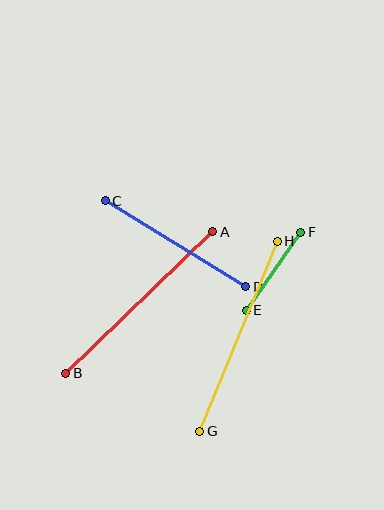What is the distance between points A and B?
The distance is approximately 204 pixels.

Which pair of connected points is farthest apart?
Points G and H are farthest apart.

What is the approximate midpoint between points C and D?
The midpoint is at approximately (175, 244) pixels.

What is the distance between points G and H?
The distance is approximately 205 pixels.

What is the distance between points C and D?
The distance is approximately 165 pixels.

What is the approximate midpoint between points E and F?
The midpoint is at approximately (274, 271) pixels.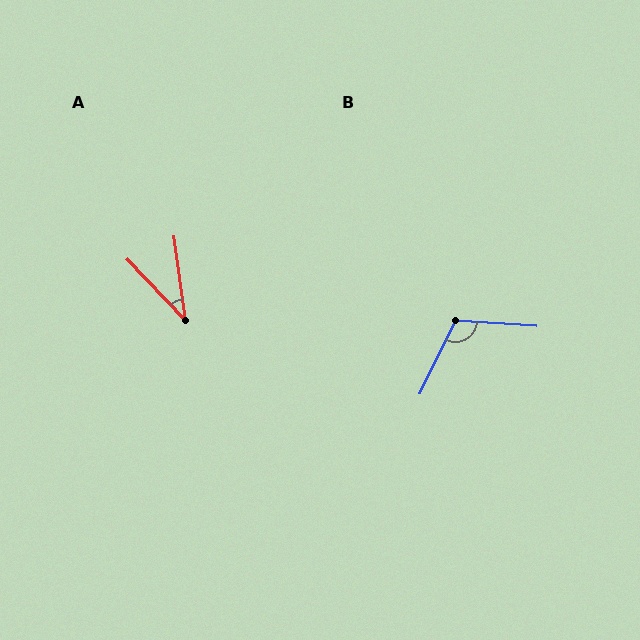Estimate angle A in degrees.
Approximately 36 degrees.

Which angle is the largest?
B, at approximately 112 degrees.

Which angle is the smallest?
A, at approximately 36 degrees.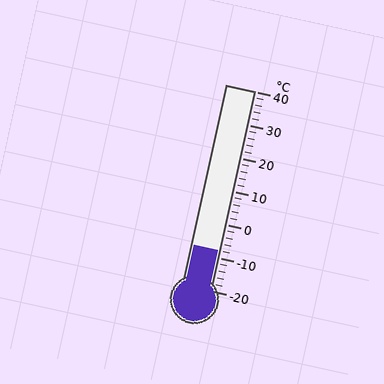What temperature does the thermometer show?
The thermometer shows approximately -8°C.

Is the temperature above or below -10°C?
The temperature is above -10°C.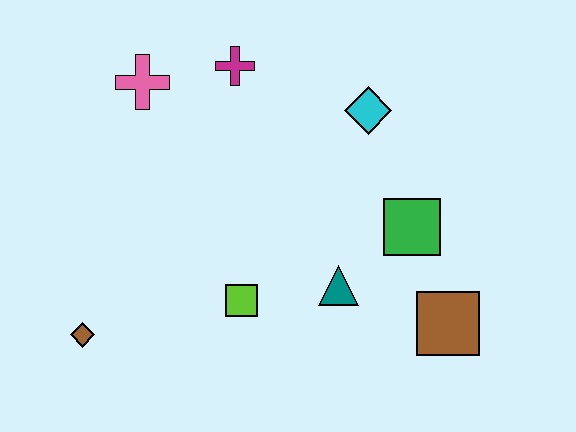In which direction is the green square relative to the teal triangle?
The green square is to the right of the teal triangle.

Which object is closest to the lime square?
The teal triangle is closest to the lime square.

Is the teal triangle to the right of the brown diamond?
Yes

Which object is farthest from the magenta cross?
The brown square is farthest from the magenta cross.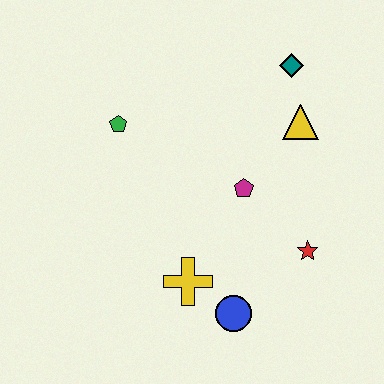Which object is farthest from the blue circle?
The teal diamond is farthest from the blue circle.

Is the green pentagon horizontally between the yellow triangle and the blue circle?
No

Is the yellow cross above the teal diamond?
No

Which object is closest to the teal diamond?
The yellow triangle is closest to the teal diamond.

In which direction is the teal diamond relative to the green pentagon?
The teal diamond is to the right of the green pentagon.